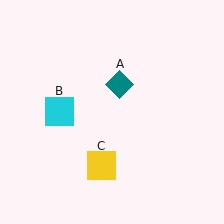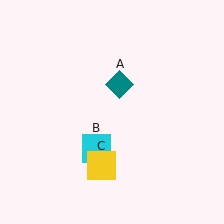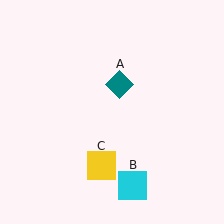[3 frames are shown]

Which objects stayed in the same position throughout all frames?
Teal diamond (object A) and yellow square (object C) remained stationary.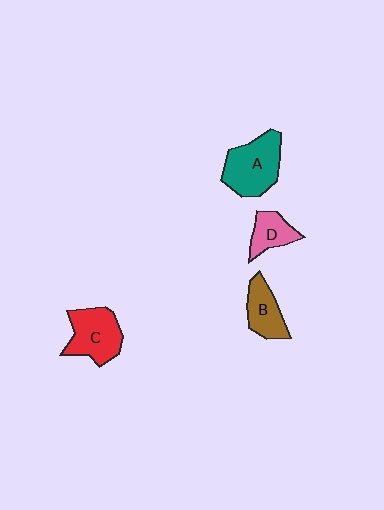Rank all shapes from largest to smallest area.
From largest to smallest: A (teal), C (red), B (brown), D (pink).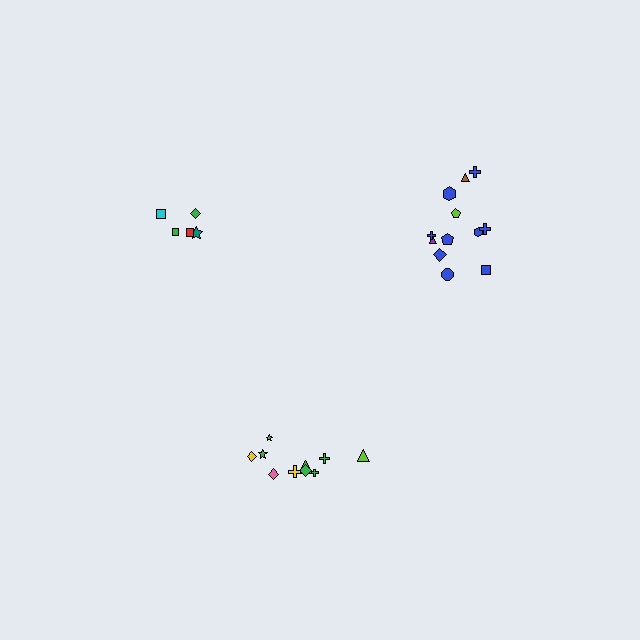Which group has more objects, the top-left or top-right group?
The top-right group.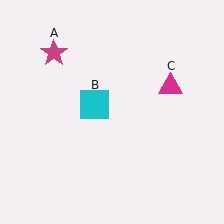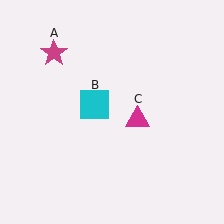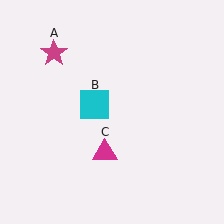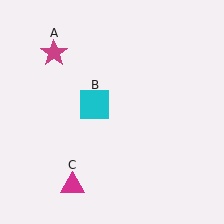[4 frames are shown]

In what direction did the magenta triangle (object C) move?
The magenta triangle (object C) moved down and to the left.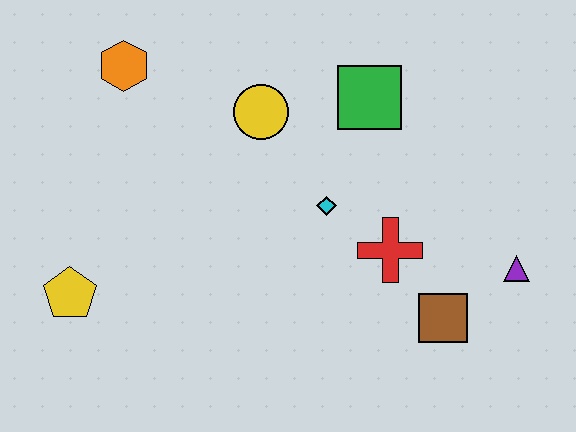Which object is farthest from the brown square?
The orange hexagon is farthest from the brown square.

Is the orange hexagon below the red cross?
No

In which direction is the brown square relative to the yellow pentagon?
The brown square is to the right of the yellow pentagon.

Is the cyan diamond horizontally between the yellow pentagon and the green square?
Yes